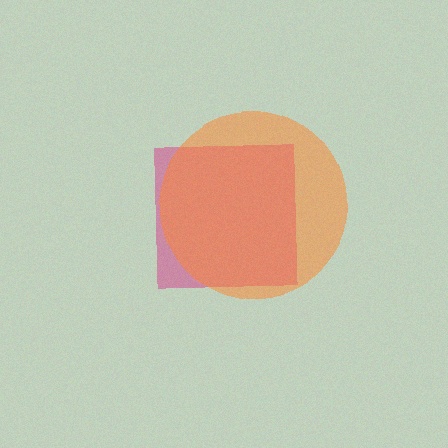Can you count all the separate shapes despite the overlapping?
Yes, there are 2 separate shapes.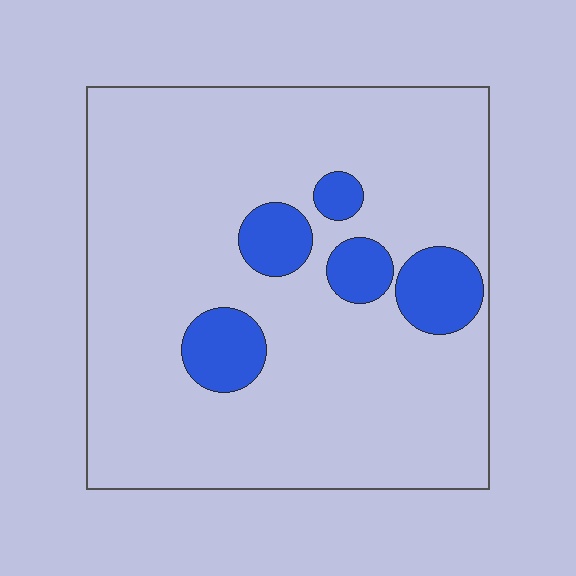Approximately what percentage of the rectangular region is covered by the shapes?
Approximately 15%.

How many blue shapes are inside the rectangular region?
5.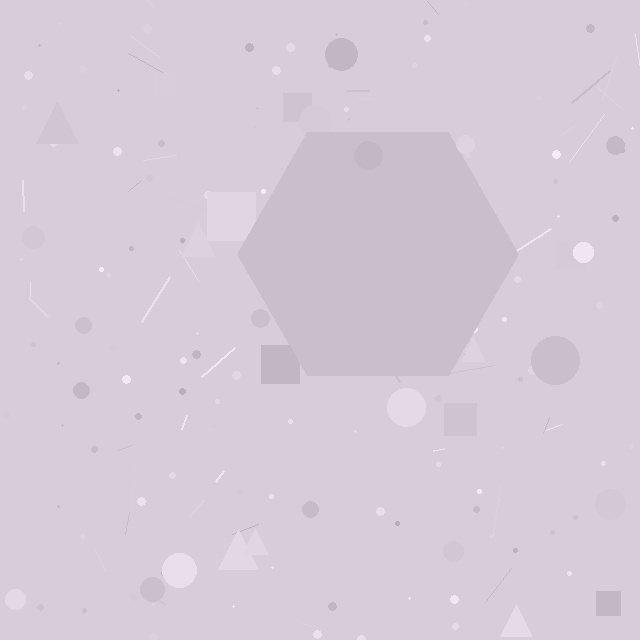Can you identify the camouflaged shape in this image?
The camouflaged shape is a hexagon.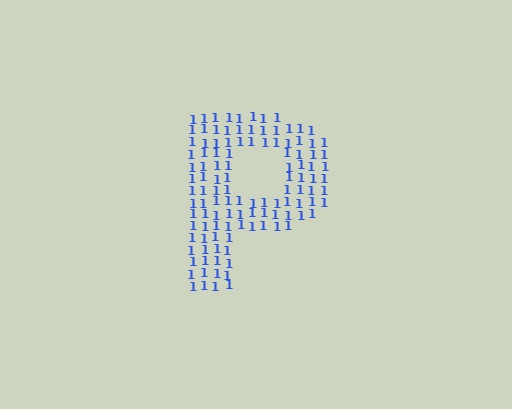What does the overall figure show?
The overall figure shows the letter P.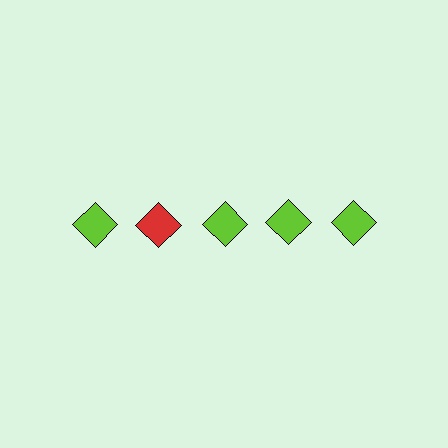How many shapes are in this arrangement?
There are 5 shapes arranged in a grid pattern.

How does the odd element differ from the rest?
It has a different color: red instead of lime.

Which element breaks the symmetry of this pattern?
The red diamond in the top row, second from left column breaks the symmetry. All other shapes are lime diamonds.